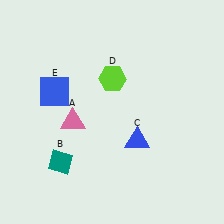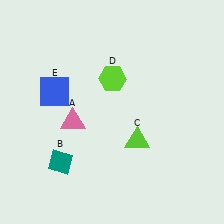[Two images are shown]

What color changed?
The triangle (C) changed from blue in Image 1 to lime in Image 2.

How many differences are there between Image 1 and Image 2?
There is 1 difference between the two images.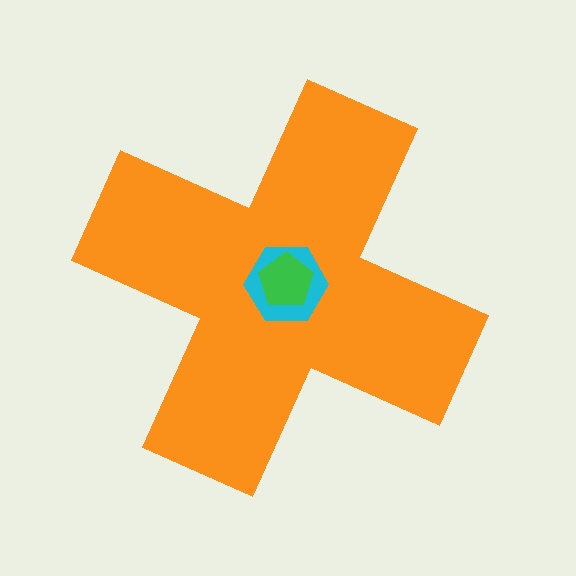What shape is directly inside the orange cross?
The cyan hexagon.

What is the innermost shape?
The green pentagon.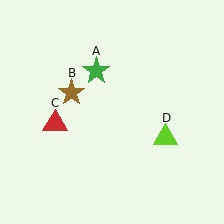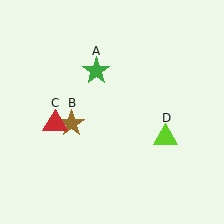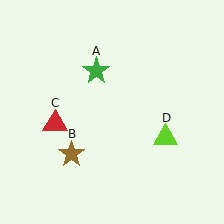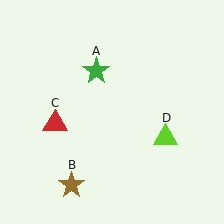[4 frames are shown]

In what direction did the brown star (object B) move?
The brown star (object B) moved down.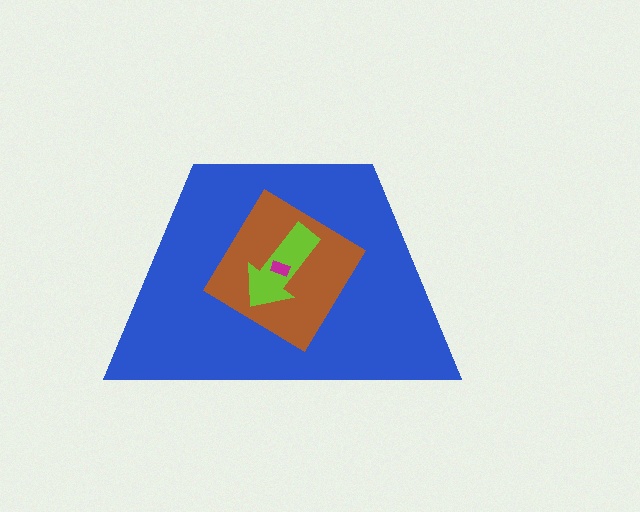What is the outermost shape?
The blue trapezoid.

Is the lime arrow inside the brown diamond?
Yes.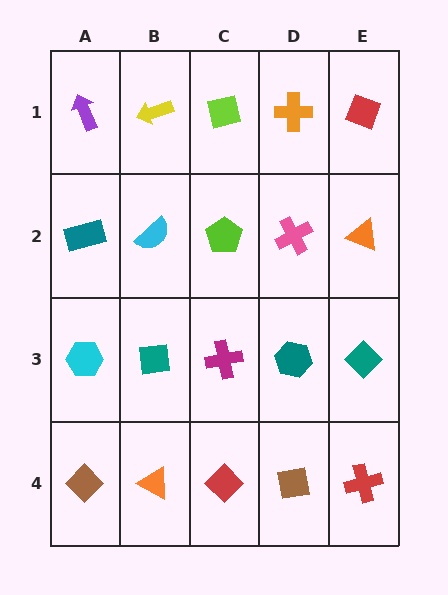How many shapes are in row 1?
5 shapes.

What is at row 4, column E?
A red cross.